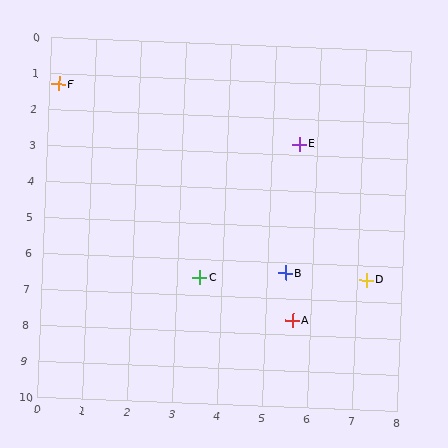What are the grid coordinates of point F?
Point F is at approximately (0.2, 1.3).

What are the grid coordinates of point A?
Point A is at approximately (5.6, 7.6).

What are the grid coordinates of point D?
Point D is at approximately (7.2, 6.4).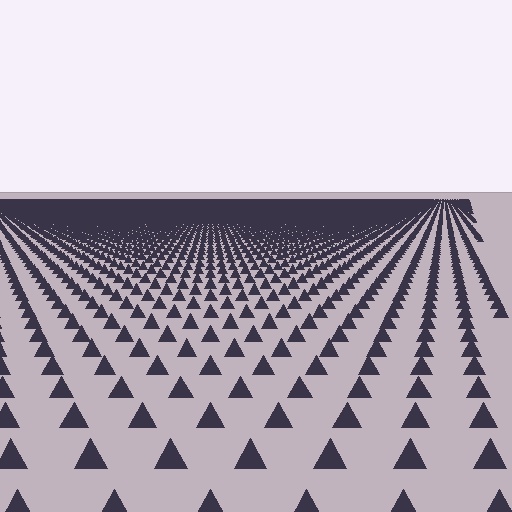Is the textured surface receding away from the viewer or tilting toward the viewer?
The surface is receding away from the viewer. Texture elements get smaller and denser toward the top.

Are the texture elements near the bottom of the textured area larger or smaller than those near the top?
Larger. Near the bottom, elements are closer to the viewer and appear at a bigger on-screen size.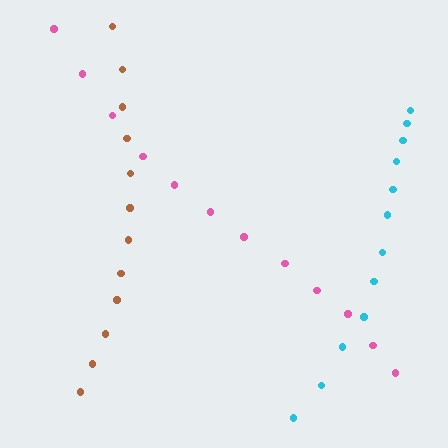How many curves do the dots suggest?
There are 3 distinct paths.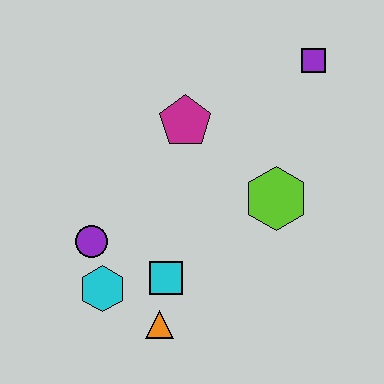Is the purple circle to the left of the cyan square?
Yes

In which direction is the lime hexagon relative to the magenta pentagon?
The lime hexagon is to the right of the magenta pentagon.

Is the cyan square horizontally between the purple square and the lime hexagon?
No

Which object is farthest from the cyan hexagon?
The purple square is farthest from the cyan hexagon.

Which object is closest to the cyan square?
The orange triangle is closest to the cyan square.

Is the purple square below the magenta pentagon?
No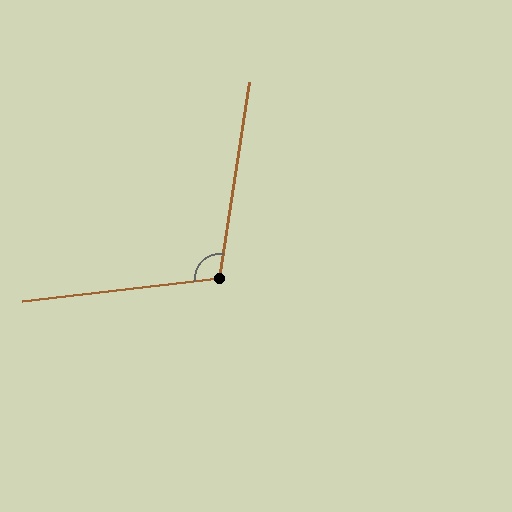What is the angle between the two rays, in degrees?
Approximately 105 degrees.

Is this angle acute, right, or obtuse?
It is obtuse.